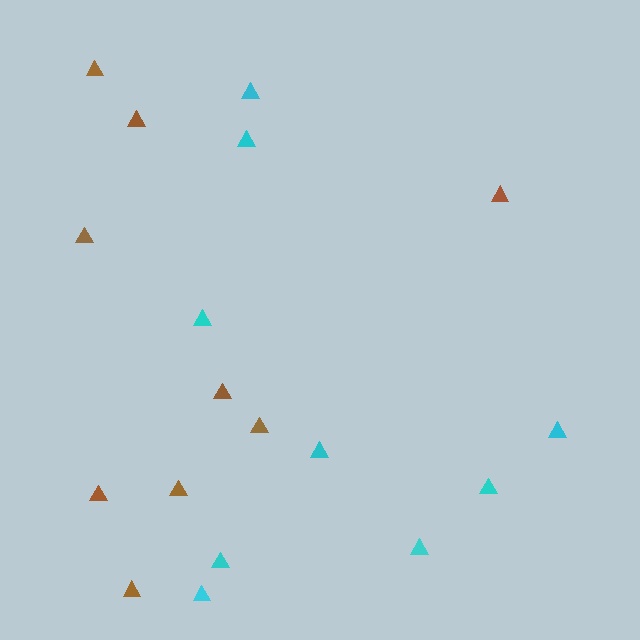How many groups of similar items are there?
There are 2 groups: one group of cyan triangles (9) and one group of brown triangles (9).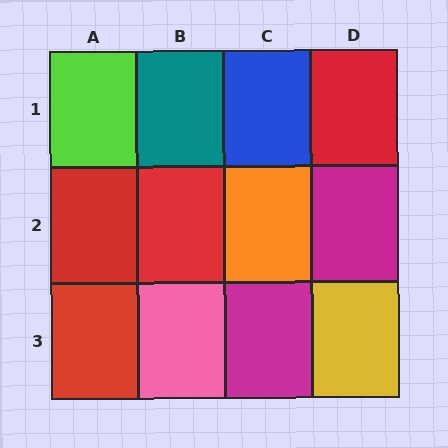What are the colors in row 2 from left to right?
Red, red, orange, magenta.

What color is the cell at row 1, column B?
Teal.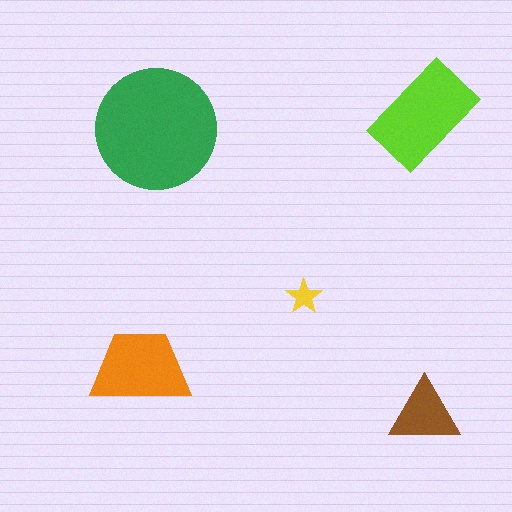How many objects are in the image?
There are 5 objects in the image.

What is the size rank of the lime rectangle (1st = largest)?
2nd.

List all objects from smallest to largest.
The yellow star, the brown triangle, the orange trapezoid, the lime rectangle, the green circle.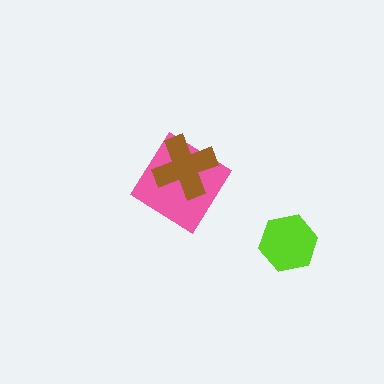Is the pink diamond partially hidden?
Yes, it is partially covered by another shape.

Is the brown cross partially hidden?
No, no other shape covers it.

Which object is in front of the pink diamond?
The brown cross is in front of the pink diamond.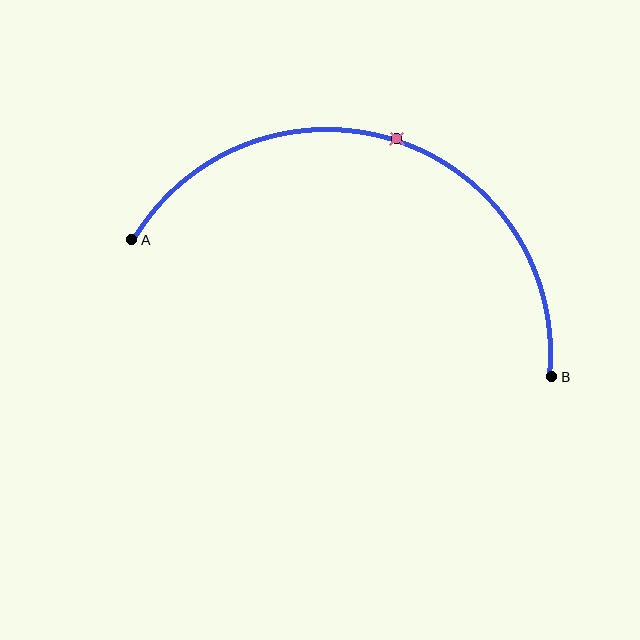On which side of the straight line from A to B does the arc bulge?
The arc bulges above the straight line connecting A and B.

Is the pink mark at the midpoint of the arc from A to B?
Yes. The pink mark lies on the arc at equal arc-length from both A and B — it is the arc midpoint.